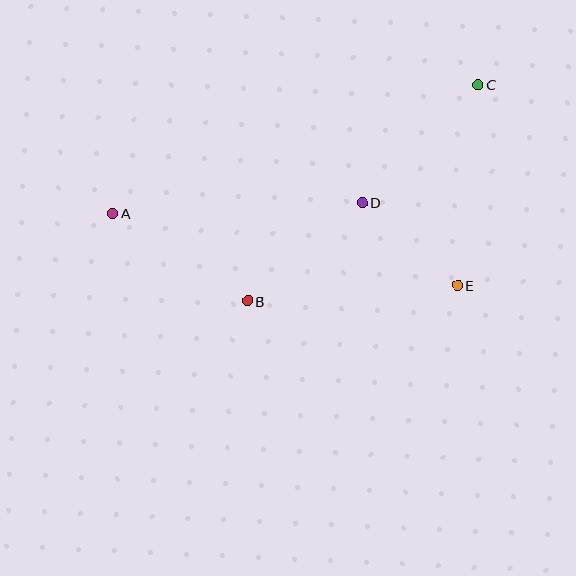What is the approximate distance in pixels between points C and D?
The distance between C and D is approximately 165 pixels.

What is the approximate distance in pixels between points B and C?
The distance between B and C is approximately 317 pixels.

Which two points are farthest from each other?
Points A and C are farthest from each other.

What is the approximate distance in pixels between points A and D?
The distance between A and D is approximately 249 pixels.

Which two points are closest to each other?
Points D and E are closest to each other.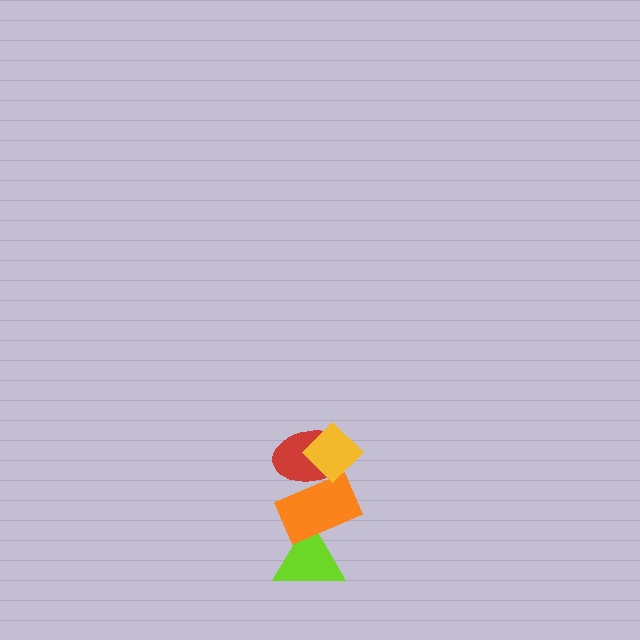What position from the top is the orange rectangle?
The orange rectangle is 3rd from the top.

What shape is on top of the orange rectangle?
The red ellipse is on top of the orange rectangle.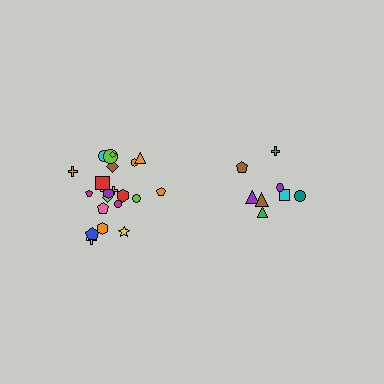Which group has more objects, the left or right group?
The left group.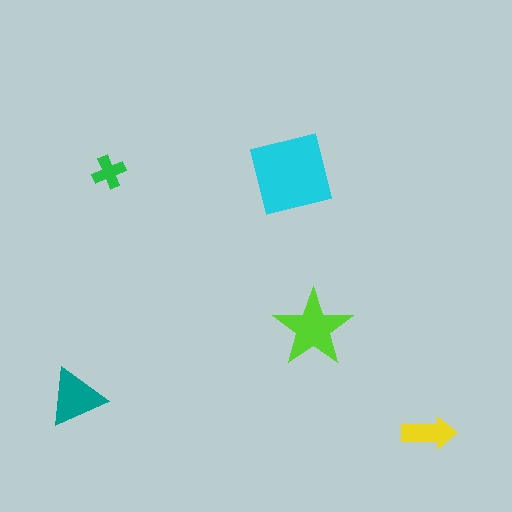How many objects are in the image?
There are 5 objects in the image.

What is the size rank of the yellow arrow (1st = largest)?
4th.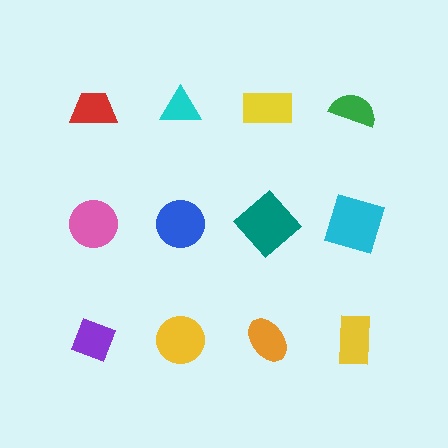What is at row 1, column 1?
A red trapezoid.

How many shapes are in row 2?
4 shapes.